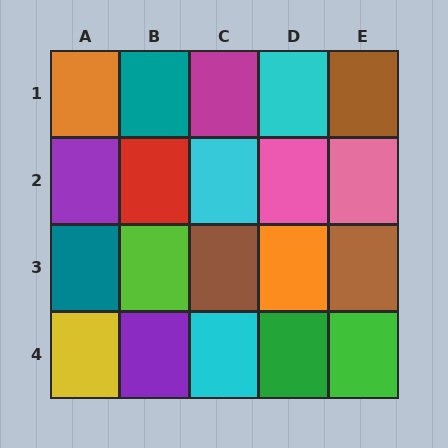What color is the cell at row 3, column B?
Lime.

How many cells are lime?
1 cell is lime.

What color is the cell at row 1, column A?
Orange.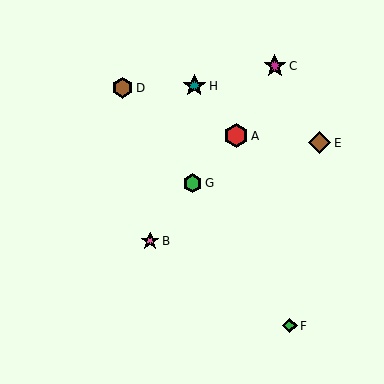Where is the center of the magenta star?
The center of the magenta star is at (275, 66).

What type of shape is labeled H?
Shape H is a teal star.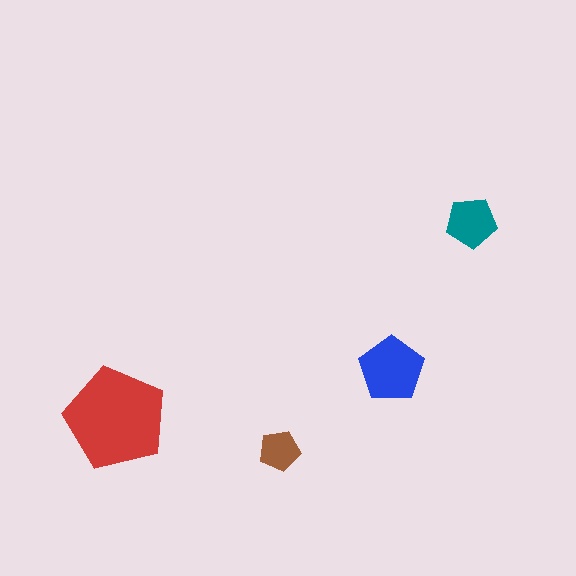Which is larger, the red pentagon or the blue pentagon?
The red one.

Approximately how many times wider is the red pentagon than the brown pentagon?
About 2.5 times wider.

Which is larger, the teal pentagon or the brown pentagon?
The teal one.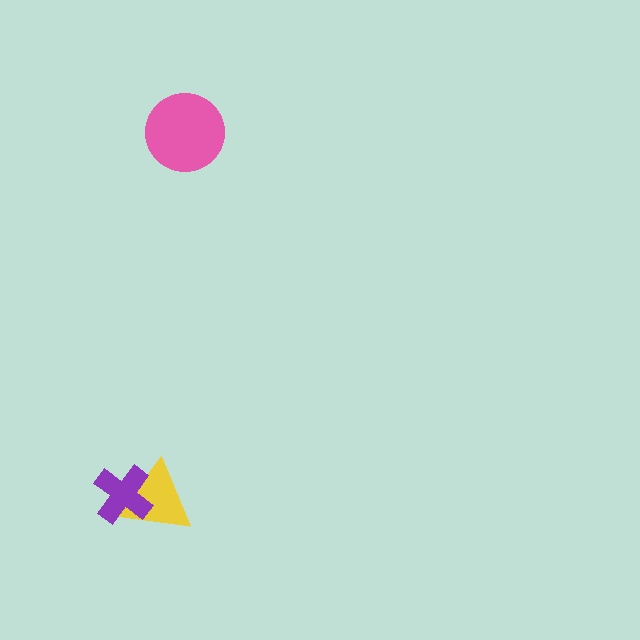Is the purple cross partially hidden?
No, no other shape covers it.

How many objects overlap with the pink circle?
0 objects overlap with the pink circle.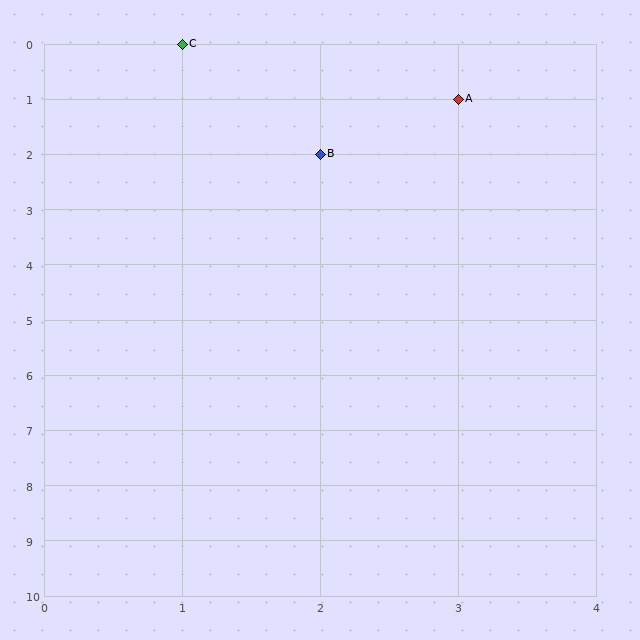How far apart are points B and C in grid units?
Points B and C are 1 column and 2 rows apart (about 2.2 grid units diagonally).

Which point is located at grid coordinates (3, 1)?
Point A is at (3, 1).